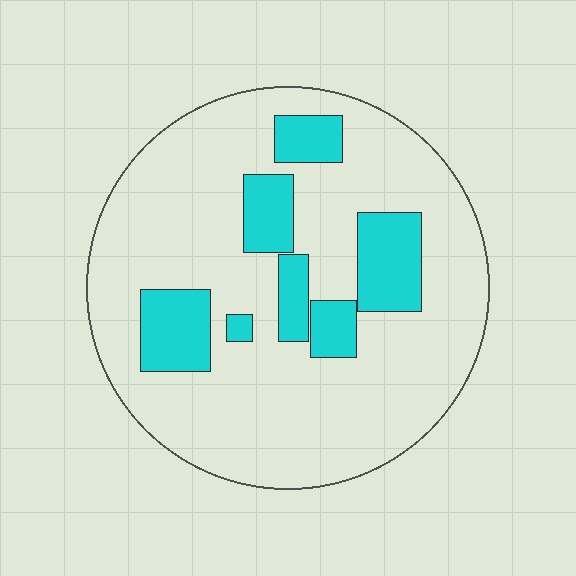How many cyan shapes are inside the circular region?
7.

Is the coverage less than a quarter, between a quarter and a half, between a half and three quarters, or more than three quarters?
Less than a quarter.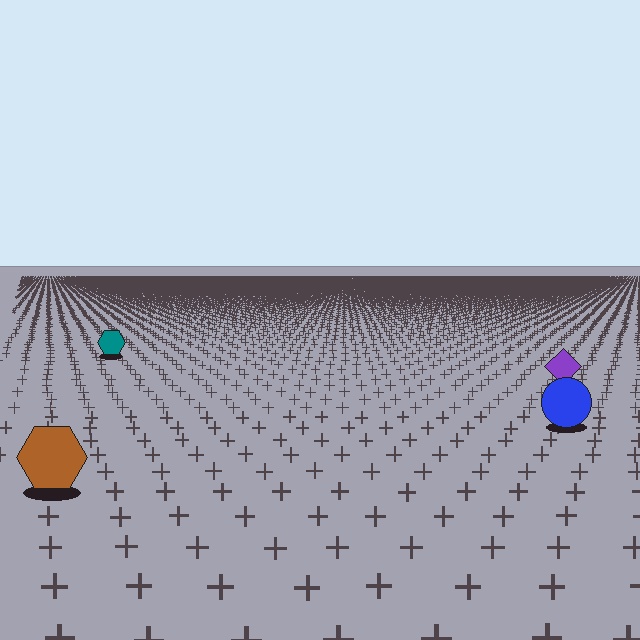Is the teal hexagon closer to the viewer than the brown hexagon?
No. The brown hexagon is closer — you can tell from the texture gradient: the ground texture is coarser near it.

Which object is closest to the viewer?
The brown hexagon is closest. The texture marks near it are larger and more spread out.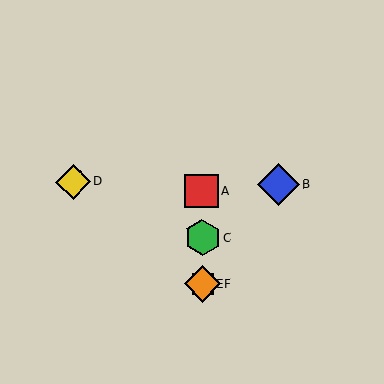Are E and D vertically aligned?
No, E is at x≈203 and D is at x≈73.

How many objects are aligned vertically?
4 objects (A, C, E, F) are aligned vertically.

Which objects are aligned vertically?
Objects A, C, E, F are aligned vertically.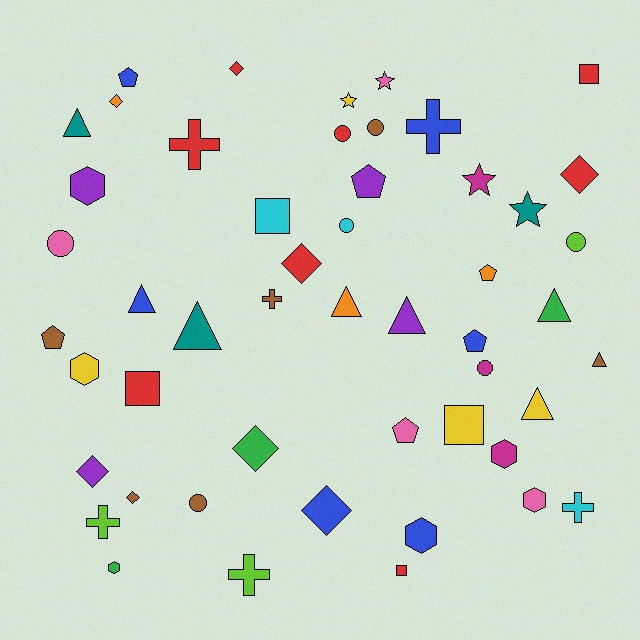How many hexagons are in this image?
There are 6 hexagons.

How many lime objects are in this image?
There are 3 lime objects.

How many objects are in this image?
There are 50 objects.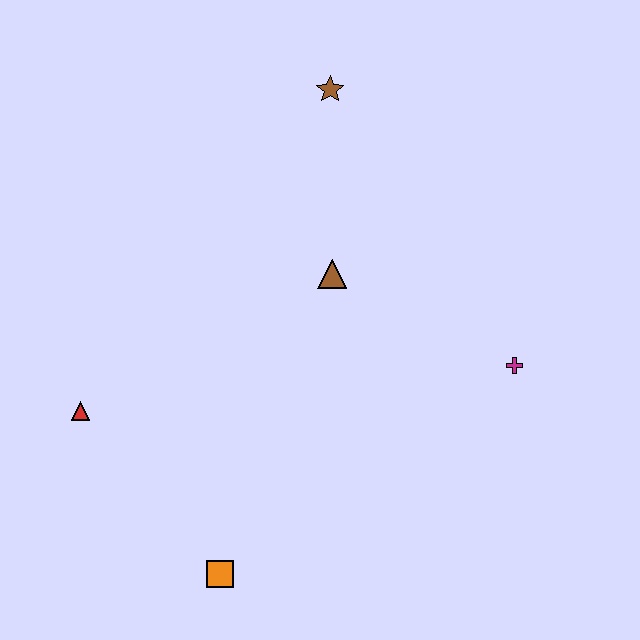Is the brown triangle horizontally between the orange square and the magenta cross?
Yes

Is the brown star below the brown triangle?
No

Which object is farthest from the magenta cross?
The red triangle is farthest from the magenta cross.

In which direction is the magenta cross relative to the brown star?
The magenta cross is below the brown star.